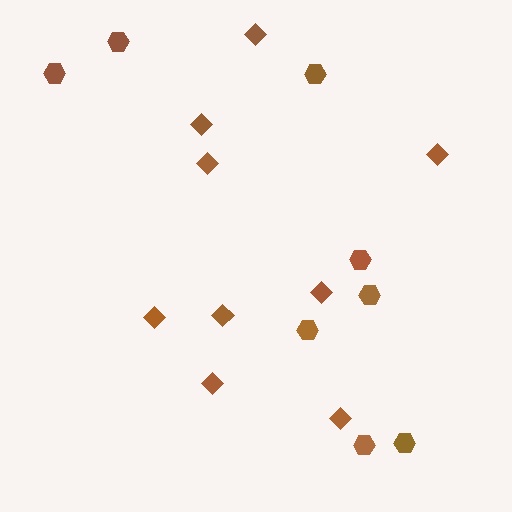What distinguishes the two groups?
There are 2 groups: one group of hexagons (8) and one group of diamonds (9).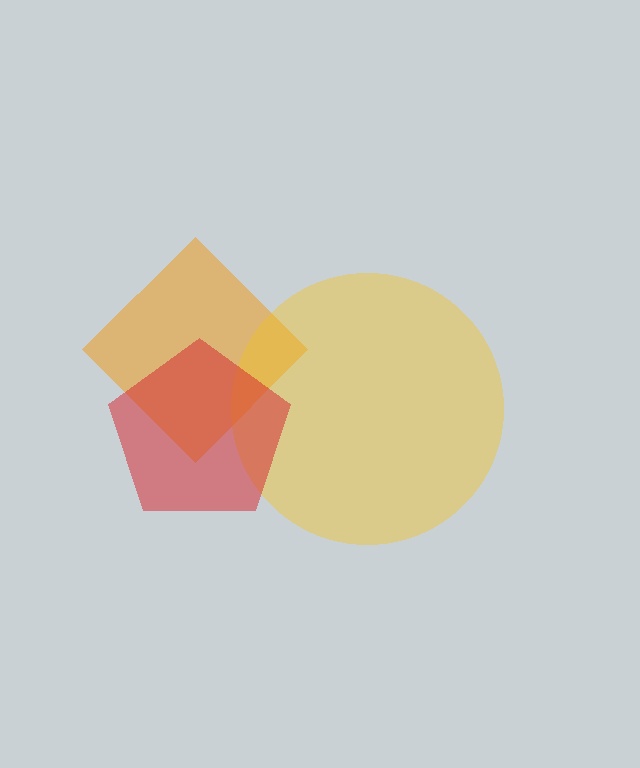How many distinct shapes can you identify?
There are 3 distinct shapes: an orange diamond, a yellow circle, a red pentagon.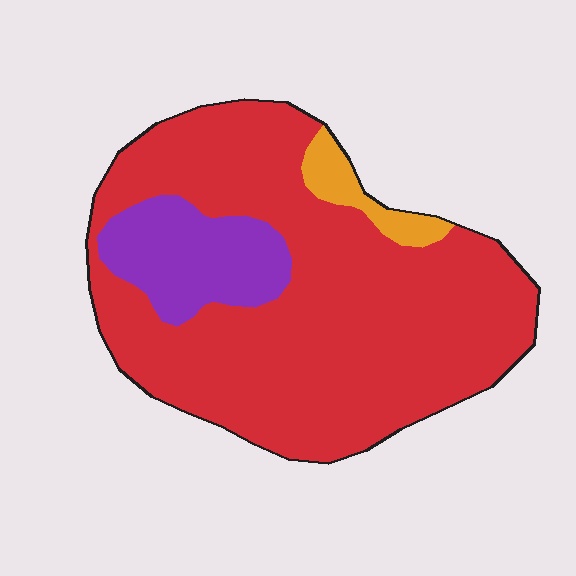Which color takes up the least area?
Orange, at roughly 5%.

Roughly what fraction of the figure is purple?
Purple takes up less than a quarter of the figure.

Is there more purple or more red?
Red.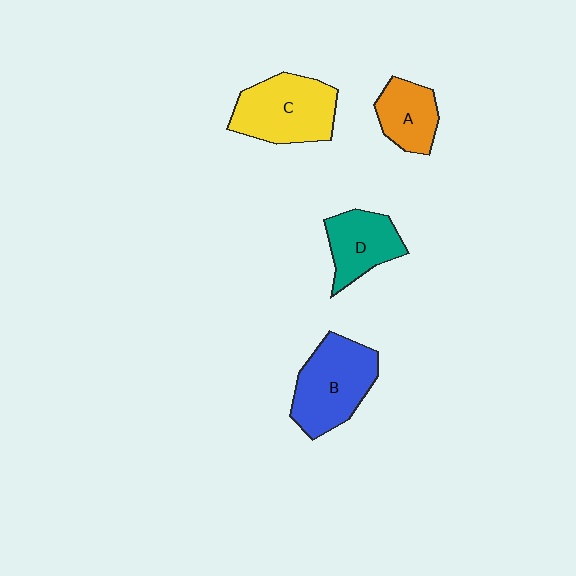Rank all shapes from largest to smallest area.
From largest to smallest: B (blue), C (yellow), D (teal), A (orange).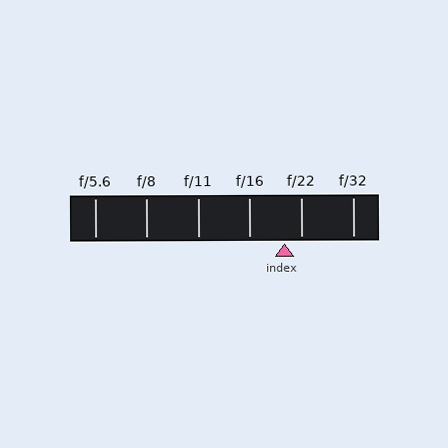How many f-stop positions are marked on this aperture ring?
There are 6 f-stop positions marked.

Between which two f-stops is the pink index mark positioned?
The index mark is between f/16 and f/22.